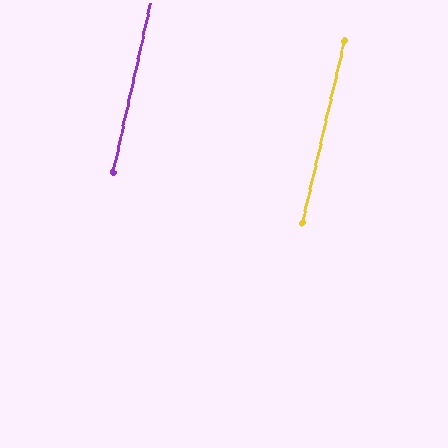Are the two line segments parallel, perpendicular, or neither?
Parallel — their directions differ by only 0.5°.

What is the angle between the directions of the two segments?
Approximately 0 degrees.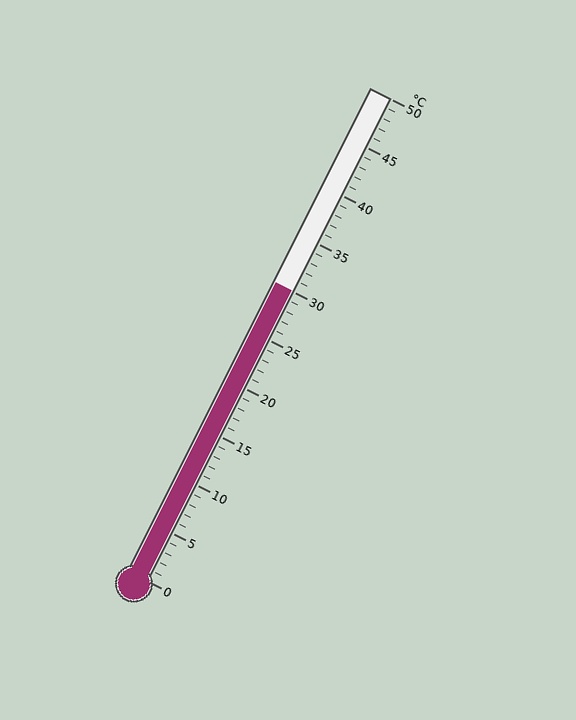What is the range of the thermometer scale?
The thermometer scale ranges from 0°C to 50°C.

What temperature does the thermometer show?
The thermometer shows approximately 30°C.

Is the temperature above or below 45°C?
The temperature is below 45°C.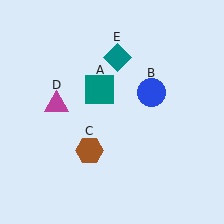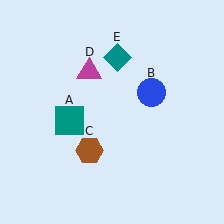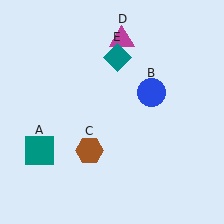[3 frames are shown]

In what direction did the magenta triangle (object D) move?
The magenta triangle (object D) moved up and to the right.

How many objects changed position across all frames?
2 objects changed position: teal square (object A), magenta triangle (object D).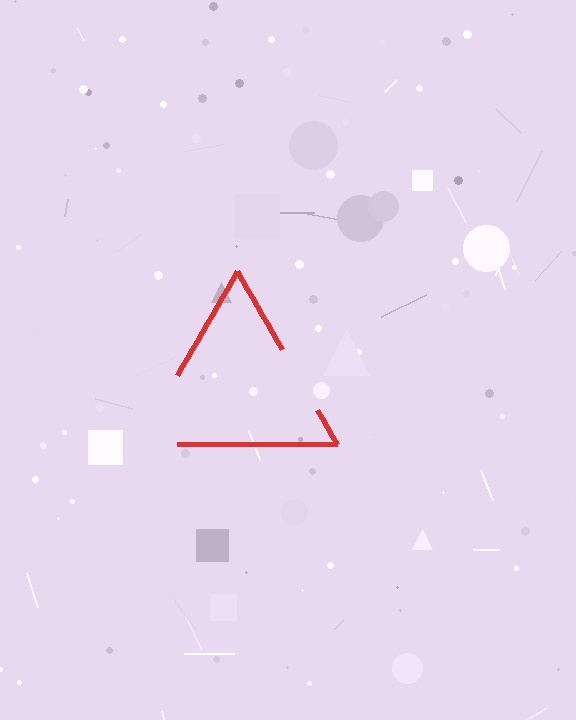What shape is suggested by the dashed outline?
The dashed outline suggests a triangle.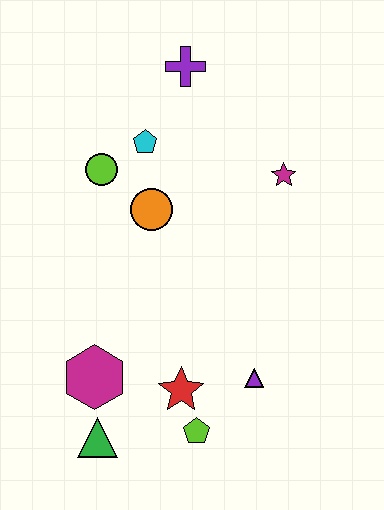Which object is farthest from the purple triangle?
The purple cross is farthest from the purple triangle.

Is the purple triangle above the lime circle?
No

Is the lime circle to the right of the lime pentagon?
No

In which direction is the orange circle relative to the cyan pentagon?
The orange circle is below the cyan pentagon.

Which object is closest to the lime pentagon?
The red star is closest to the lime pentagon.